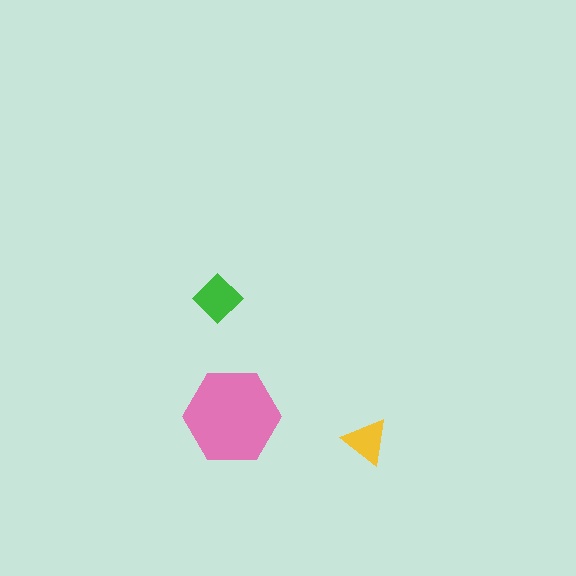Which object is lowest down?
The yellow triangle is bottommost.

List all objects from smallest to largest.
The yellow triangle, the green diamond, the pink hexagon.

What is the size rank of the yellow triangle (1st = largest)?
3rd.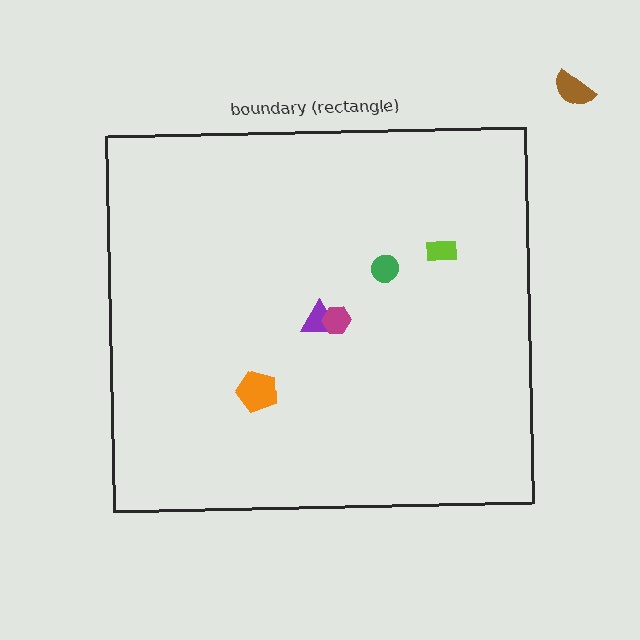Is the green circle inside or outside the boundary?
Inside.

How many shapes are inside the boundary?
5 inside, 1 outside.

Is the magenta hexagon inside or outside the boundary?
Inside.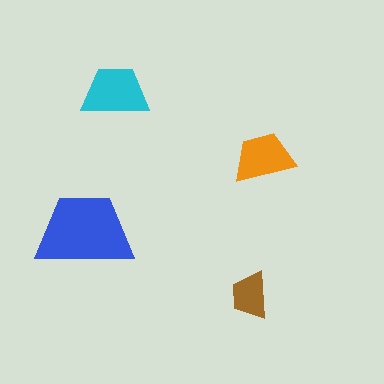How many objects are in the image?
There are 4 objects in the image.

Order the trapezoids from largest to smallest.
the blue one, the cyan one, the orange one, the brown one.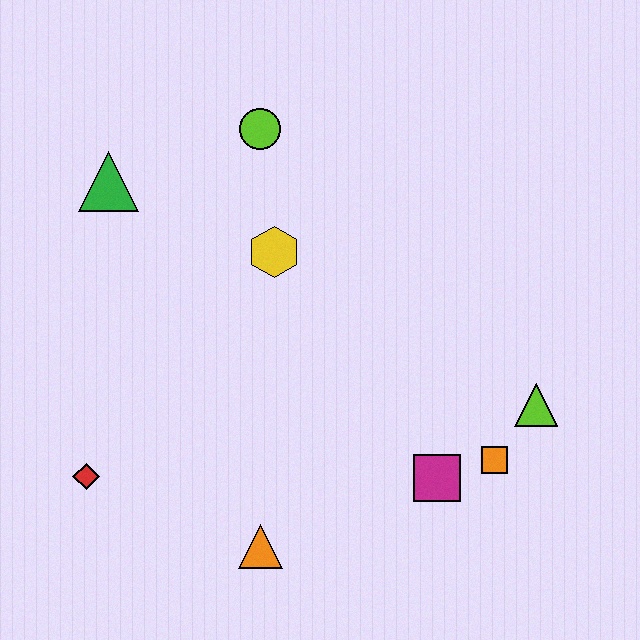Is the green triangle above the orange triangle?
Yes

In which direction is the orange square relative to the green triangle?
The orange square is to the right of the green triangle.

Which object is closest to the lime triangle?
The orange square is closest to the lime triangle.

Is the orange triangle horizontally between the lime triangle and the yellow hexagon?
No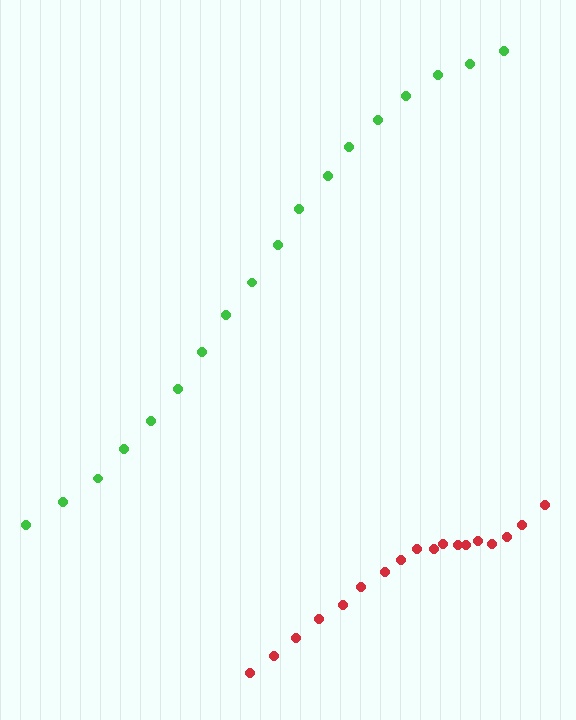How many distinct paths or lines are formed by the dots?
There are 2 distinct paths.